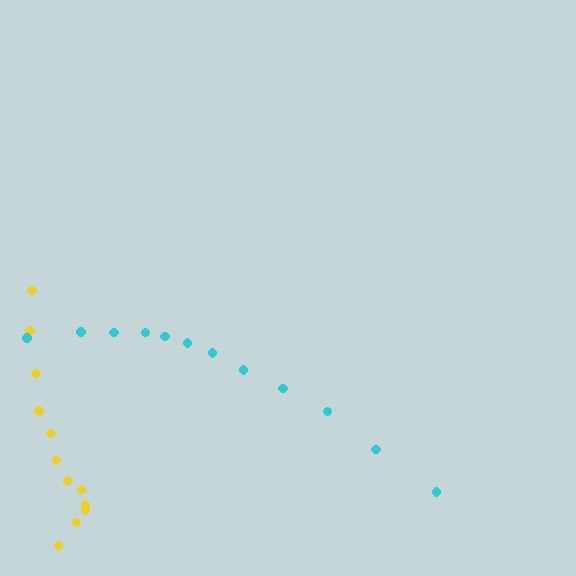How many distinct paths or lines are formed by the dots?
There are 2 distinct paths.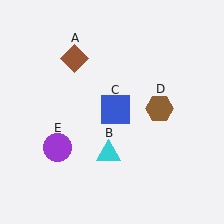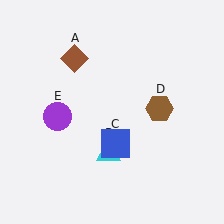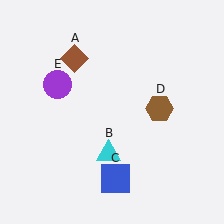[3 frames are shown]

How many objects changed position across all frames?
2 objects changed position: blue square (object C), purple circle (object E).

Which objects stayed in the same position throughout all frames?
Brown diamond (object A) and cyan triangle (object B) and brown hexagon (object D) remained stationary.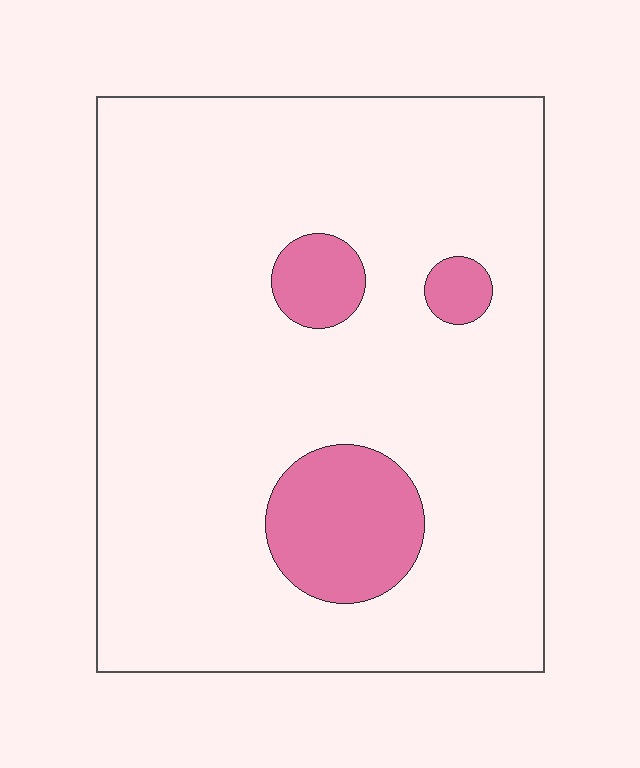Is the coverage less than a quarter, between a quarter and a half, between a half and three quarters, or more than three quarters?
Less than a quarter.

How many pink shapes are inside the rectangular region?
3.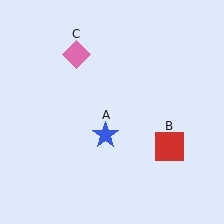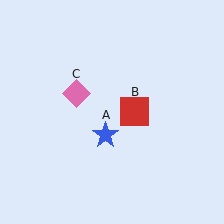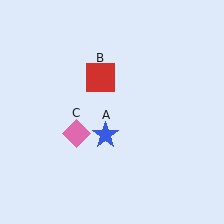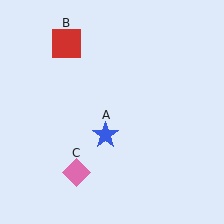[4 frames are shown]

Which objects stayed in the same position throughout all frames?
Blue star (object A) remained stationary.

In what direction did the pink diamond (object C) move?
The pink diamond (object C) moved down.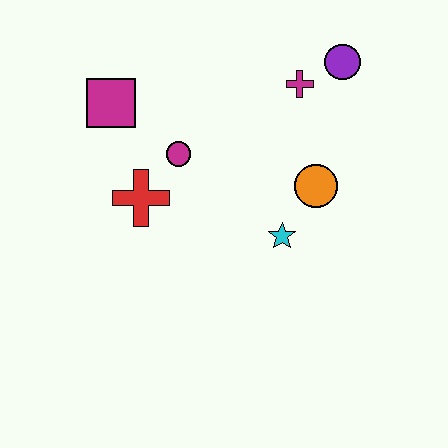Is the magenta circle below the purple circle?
Yes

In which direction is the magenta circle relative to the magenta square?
The magenta circle is to the right of the magenta square.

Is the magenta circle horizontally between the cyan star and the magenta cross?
No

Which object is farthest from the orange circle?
The magenta square is farthest from the orange circle.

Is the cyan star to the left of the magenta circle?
No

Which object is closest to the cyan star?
The orange circle is closest to the cyan star.